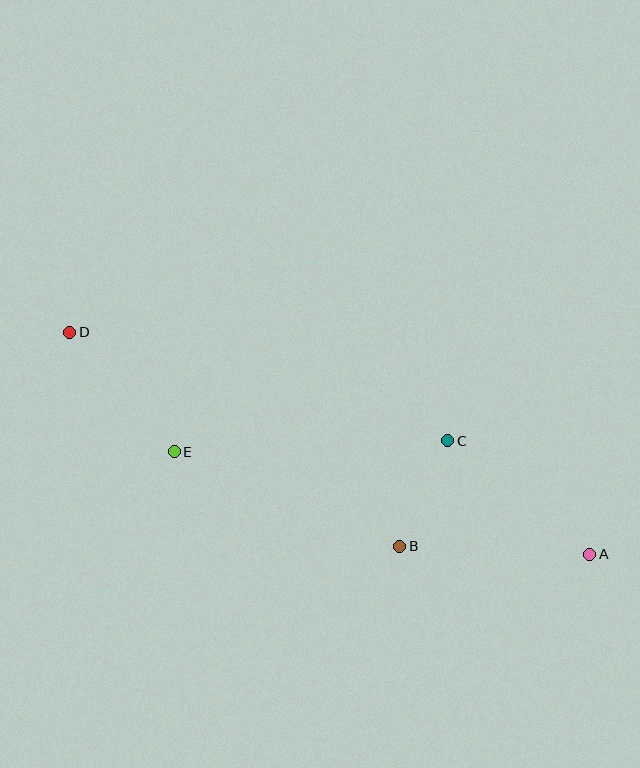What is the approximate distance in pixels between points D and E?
The distance between D and E is approximately 159 pixels.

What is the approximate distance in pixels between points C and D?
The distance between C and D is approximately 393 pixels.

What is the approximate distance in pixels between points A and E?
The distance between A and E is approximately 428 pixels.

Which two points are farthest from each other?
Points A and D are farthest from each other.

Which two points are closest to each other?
Points B and C are closest to each other.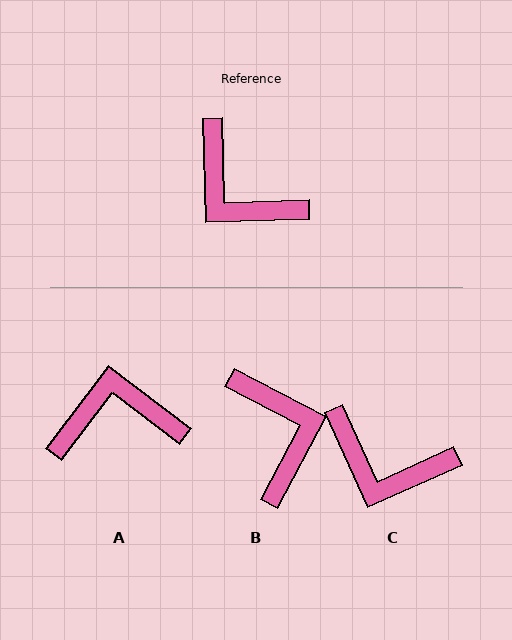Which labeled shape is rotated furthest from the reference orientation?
B, about 150 degrees away.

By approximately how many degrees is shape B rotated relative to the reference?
Approximately 150 degrees counter-clockwise.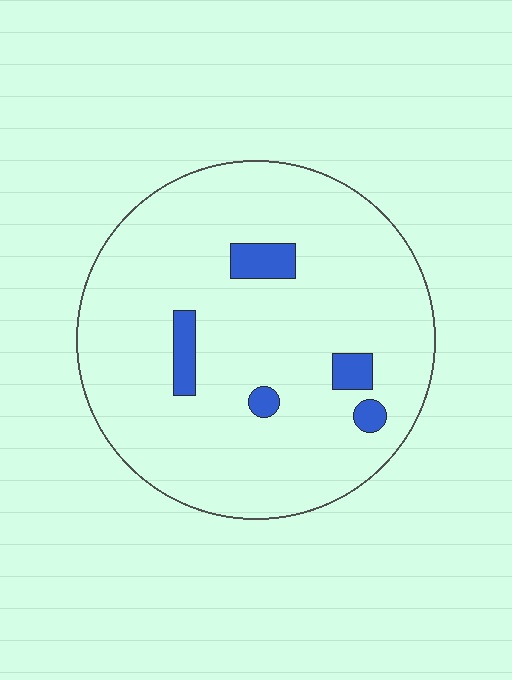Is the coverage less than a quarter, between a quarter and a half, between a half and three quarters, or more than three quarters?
Less than a quarter.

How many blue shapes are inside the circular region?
5.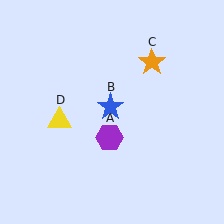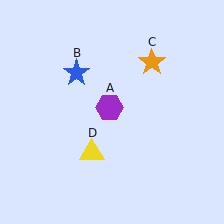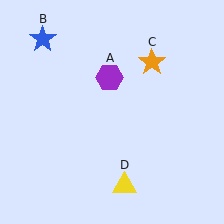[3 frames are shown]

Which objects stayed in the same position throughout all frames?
Orange star (object C) remained stationary.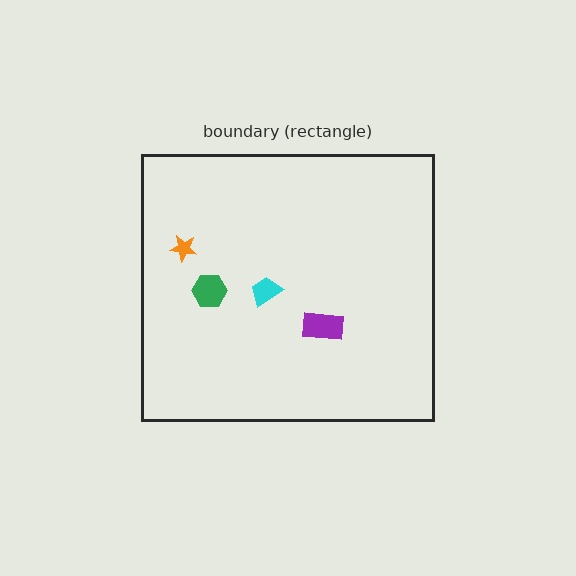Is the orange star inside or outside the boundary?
Inside.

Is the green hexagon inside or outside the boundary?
Inside.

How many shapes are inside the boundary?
4 inside, 0 outside.